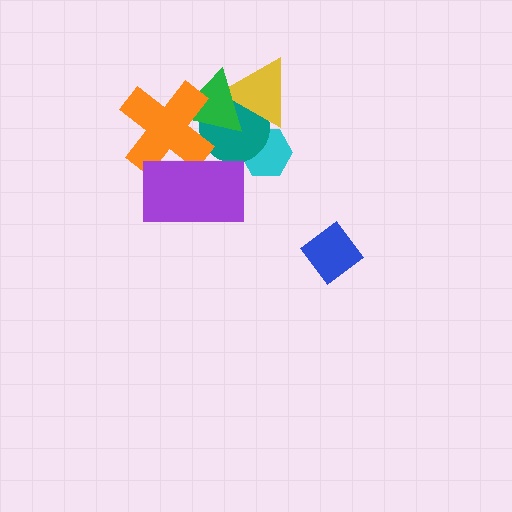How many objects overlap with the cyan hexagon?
1 object overlaps with the cyan hexagon.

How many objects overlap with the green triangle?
3 objects overlap with the green triangle.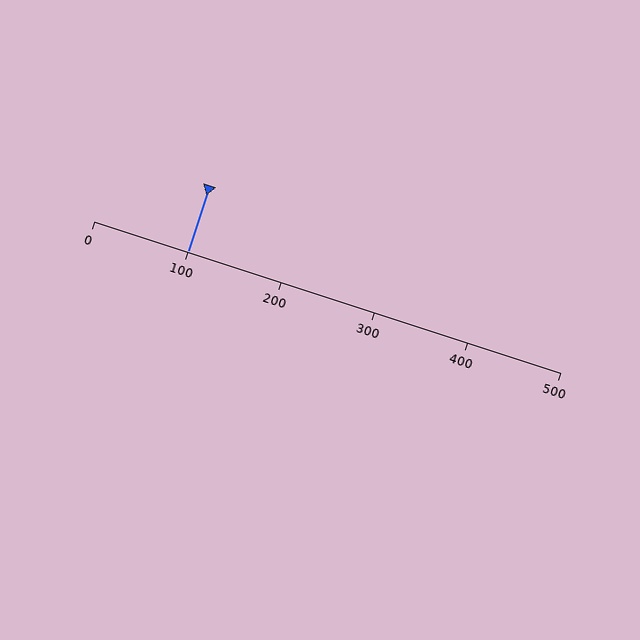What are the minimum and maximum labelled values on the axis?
The axis runs from 0 to 500.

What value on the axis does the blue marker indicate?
The marker indicates approximately 100.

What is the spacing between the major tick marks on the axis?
The major ticks are spaced 100 apart.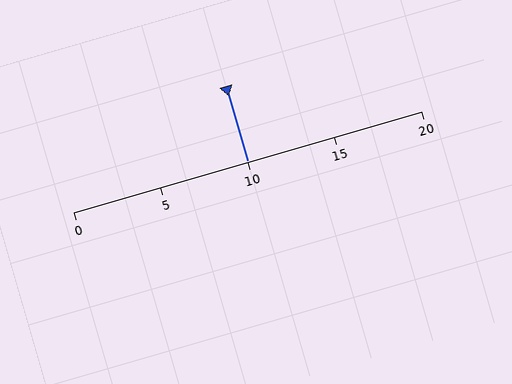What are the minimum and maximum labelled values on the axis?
The axis runs from 0 to 20.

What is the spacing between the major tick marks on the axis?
The major ticks are spaced 5 apart.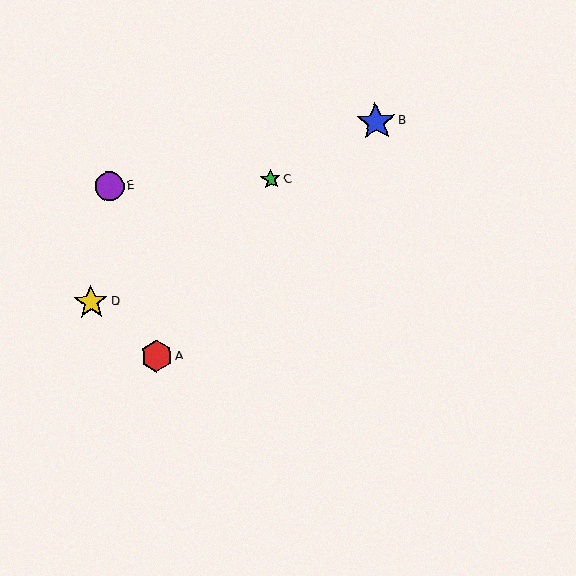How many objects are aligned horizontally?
2 objects (C, E) are aligned horizontally.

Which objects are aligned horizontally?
Objects C, E are aligned horizontally.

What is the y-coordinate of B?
Object B is at y≈122.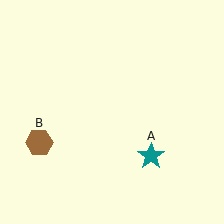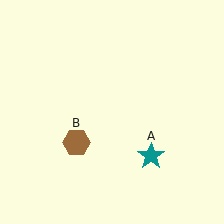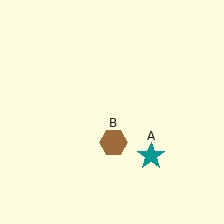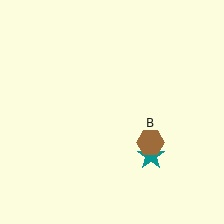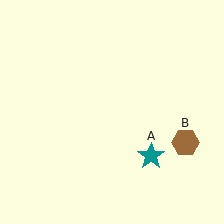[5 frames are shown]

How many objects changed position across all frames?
1 object changed position: brown hexagon (object B).